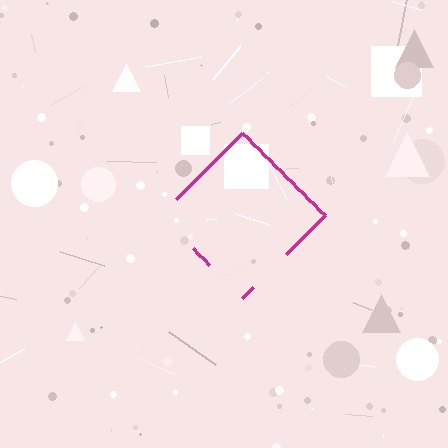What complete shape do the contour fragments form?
The contour fragments form a diamond.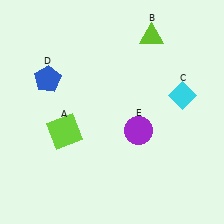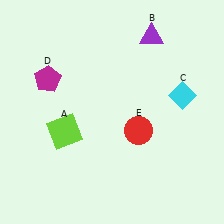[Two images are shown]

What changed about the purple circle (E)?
In Image 1, E is purple. In Image 2, it changed to red.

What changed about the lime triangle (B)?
In Image 1, B is lime. In Image 2, it changed to purple.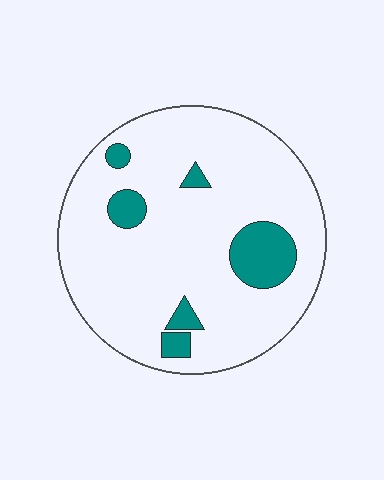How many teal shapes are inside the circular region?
6.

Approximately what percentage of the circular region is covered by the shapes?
Approximately 15%.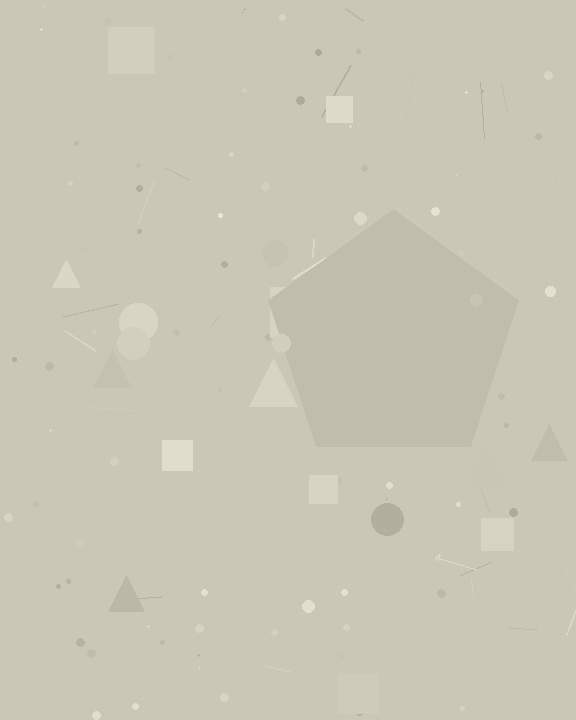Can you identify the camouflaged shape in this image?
The camouflaged shape is a pentagon.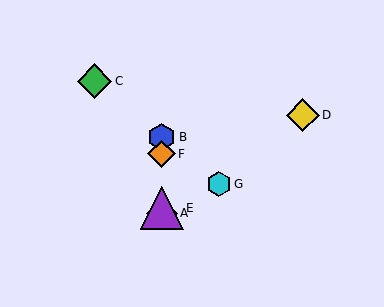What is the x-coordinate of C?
Object C is at x≈95.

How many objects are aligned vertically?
4 objects (A, B, E, F) are aligned vertically.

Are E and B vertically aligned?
Yes, both are at x≈162.